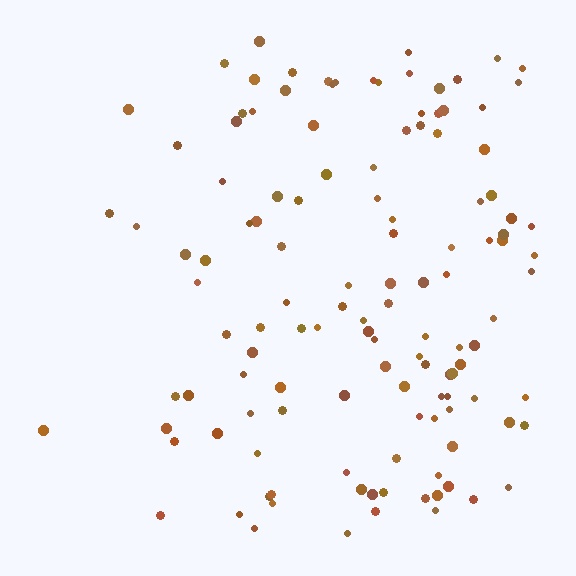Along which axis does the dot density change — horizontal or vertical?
Horizontal.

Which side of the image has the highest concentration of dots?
The right.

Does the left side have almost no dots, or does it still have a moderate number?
Still a moderate number, just noticeably fewer than the right.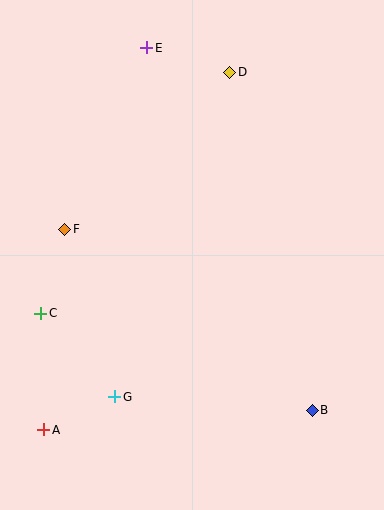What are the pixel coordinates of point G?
Point G is at (115, 397).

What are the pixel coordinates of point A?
Point A is at (44, 430).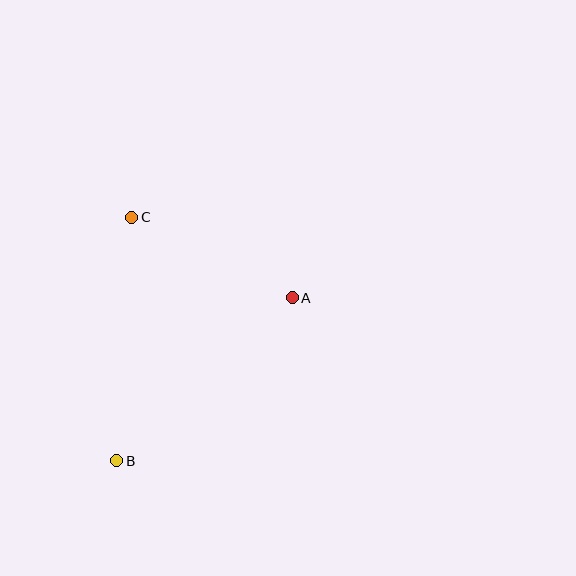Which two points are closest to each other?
Points A and C are closest to each other.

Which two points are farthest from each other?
Points B and C are farthest from each other.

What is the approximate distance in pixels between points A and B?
The distance between A and B is approximately 240 pixels.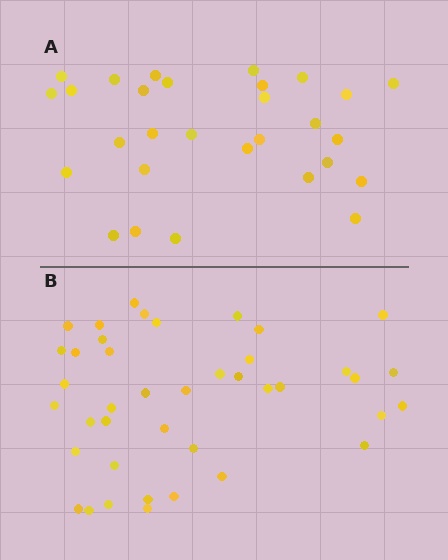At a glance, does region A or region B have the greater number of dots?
Region B (the bottom region) has more dots.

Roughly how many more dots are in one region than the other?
Region B has roughly 12 or so more dots than region A.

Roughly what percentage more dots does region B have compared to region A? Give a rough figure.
About 40% more.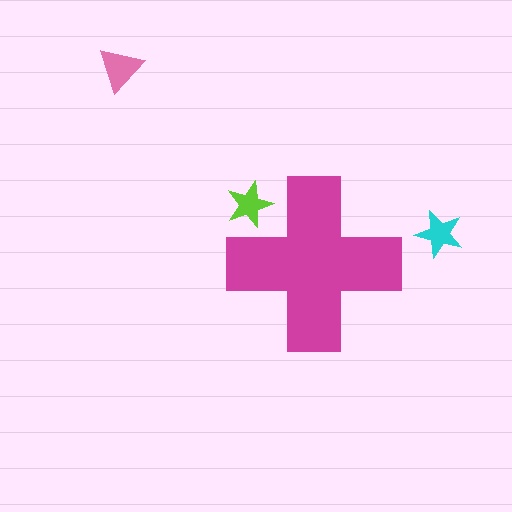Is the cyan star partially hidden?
No, the cyan star is fully visible.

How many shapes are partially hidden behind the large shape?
1 shape is partially hidden.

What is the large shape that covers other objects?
A magenta cross.